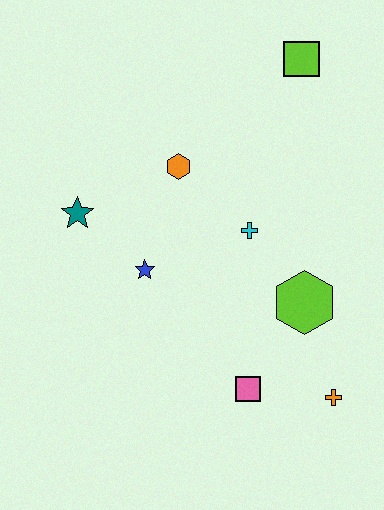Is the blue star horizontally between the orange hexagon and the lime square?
No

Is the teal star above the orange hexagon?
No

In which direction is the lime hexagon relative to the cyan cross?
The lime hexagon is below the cyan cross.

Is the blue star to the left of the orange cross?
Yes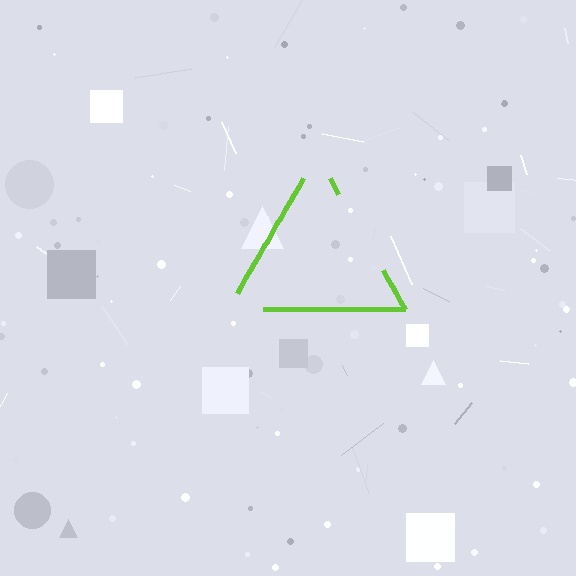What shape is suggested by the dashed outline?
The dashed outline suggests a triangle.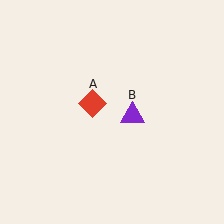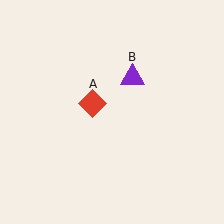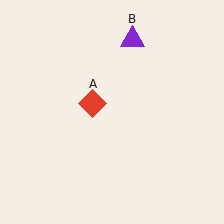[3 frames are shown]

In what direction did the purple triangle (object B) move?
The purple triangle (object B) moved up.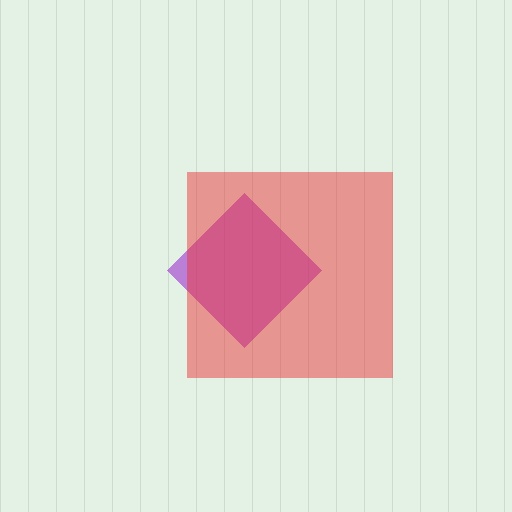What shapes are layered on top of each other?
The layered shapes are: a purple diamond, a red square.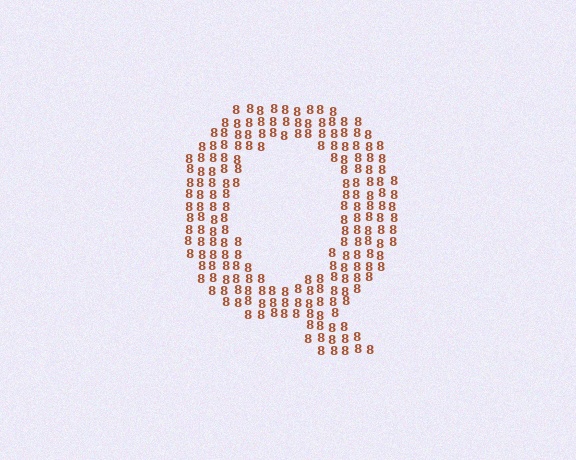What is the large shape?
The large shape is the letter Q.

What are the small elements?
The small elements are digit 8's.